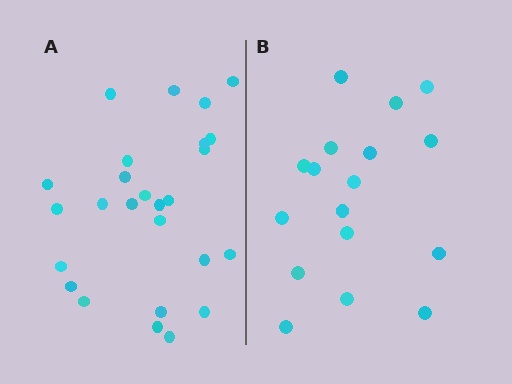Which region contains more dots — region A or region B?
Region A (the left region) has more dots.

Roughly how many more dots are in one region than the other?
Region A has roughly 8 or so more dots than region B.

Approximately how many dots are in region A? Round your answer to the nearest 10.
About 30 dots. (The exact count is 26, which rounds to 30.)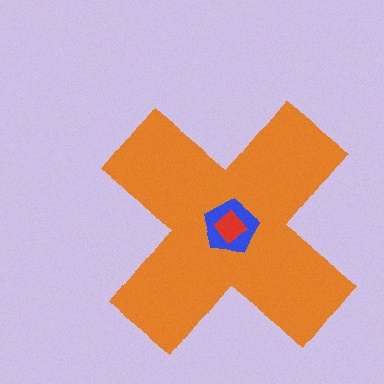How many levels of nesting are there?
3.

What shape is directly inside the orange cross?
The blue pentagon.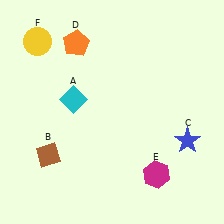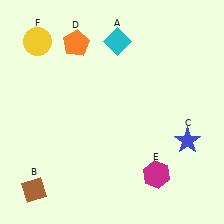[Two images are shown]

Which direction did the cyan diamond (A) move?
The cyan diamond (A) moved up.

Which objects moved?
The objects that moved are: the cyan diamond (A), the brown diamond (B).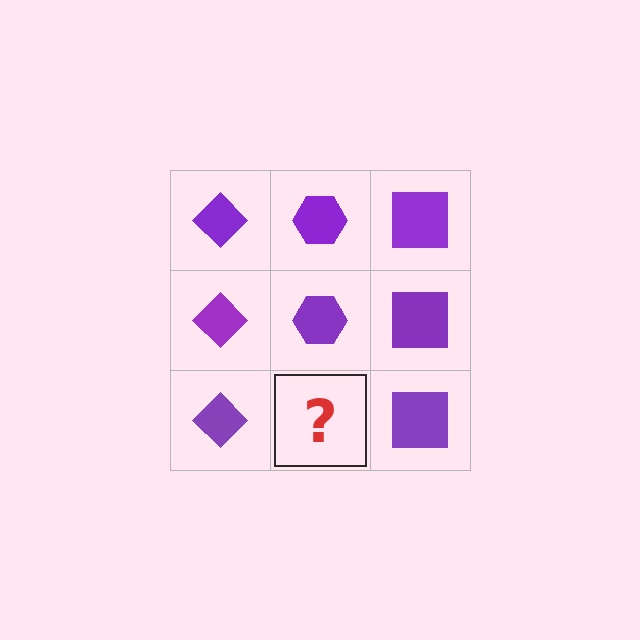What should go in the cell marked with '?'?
The missing cell should contain a purple hexagon.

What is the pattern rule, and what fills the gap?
The rule is that each column has a consistent shape. The gap should be filled with a purple hexagon.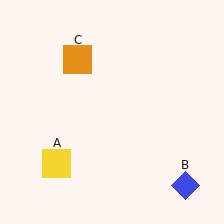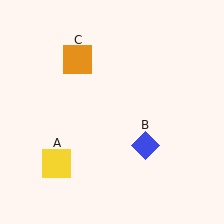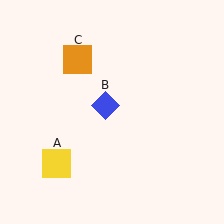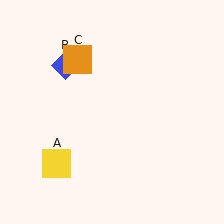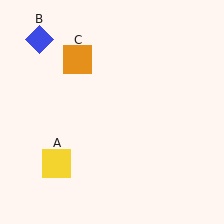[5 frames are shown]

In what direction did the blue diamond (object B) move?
The blue diamond (object B) moved up and to the left.